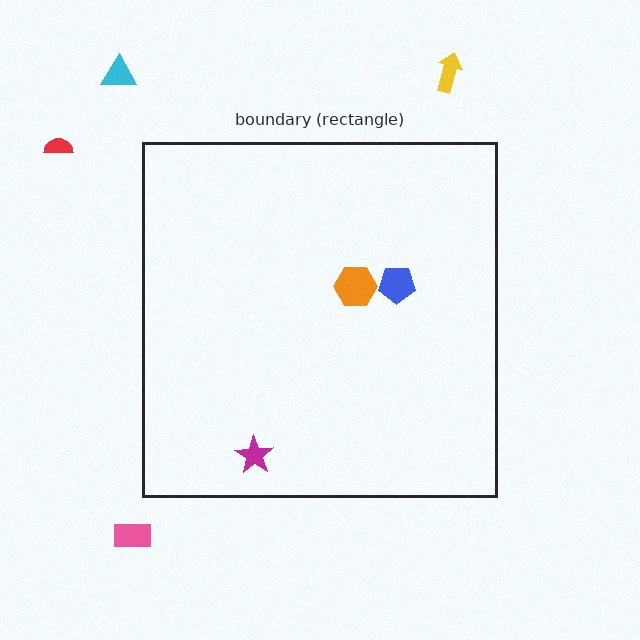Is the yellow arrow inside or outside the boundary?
Outside.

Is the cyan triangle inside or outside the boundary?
Outside.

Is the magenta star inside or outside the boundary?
Inside.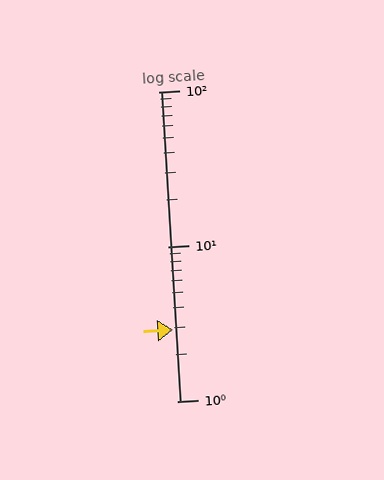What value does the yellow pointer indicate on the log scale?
The pointer indicates approximately 2.9.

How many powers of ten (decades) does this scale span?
The scale spans 2 decades, from 1 to 100.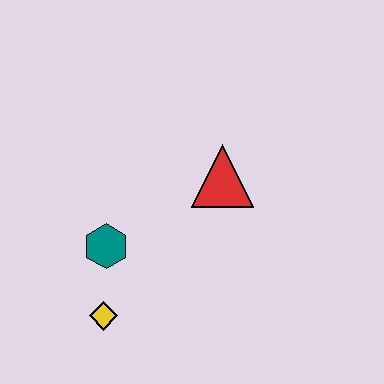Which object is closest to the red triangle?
The teal hexagon is closest to the red triangle.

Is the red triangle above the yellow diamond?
Yes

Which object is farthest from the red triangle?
The yellow diamond is farthest from the red triangle.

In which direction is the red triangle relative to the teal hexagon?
The red triangle is to the right of the teal hexagon.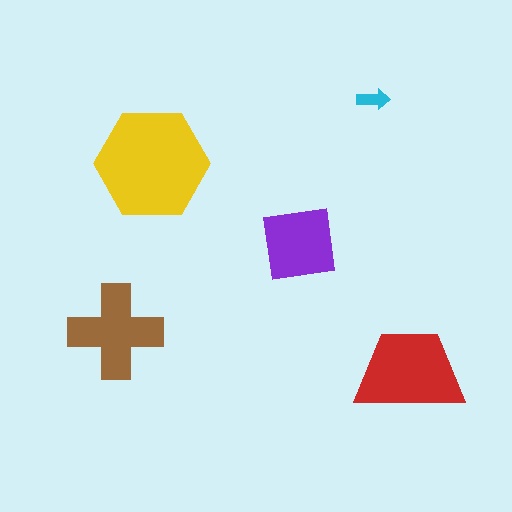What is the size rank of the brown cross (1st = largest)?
3rd.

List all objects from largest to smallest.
The yellow hexagon, the red trapezoid, the brown cross, the purple square, the cyan arrow.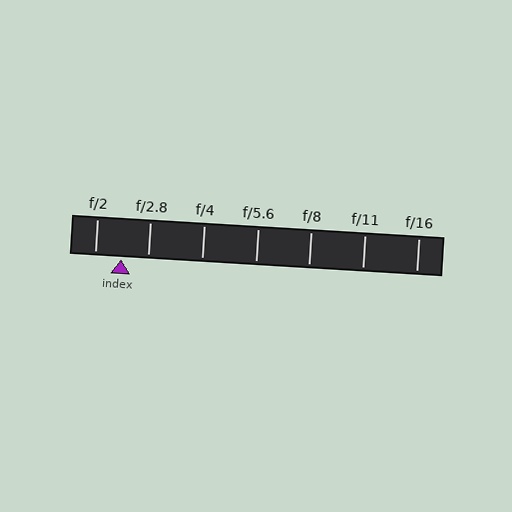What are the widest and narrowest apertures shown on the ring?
The widest aperture shown is f/2 and the narrowest is f/16.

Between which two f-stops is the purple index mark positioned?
The index mark is between f/2 and f/2.8.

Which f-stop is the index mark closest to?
The index mark is closest to f/2.